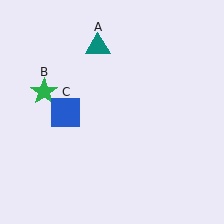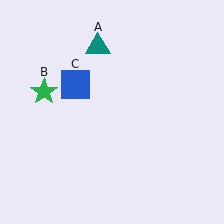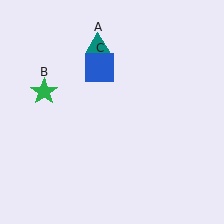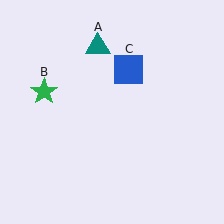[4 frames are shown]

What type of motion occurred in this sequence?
The blue square (object C) rotated clockwise around the center of the scene.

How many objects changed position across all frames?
1 object changed position: blue square (object C).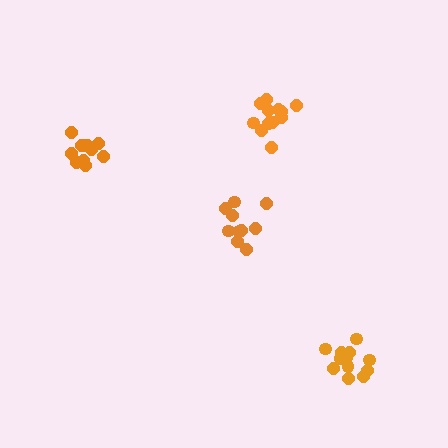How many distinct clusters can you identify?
There are 4 distinct clusters.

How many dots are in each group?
Group 1: 12 dots, Group 2: 12 dots, Group 3: 11 dots, Group 4: 10 dots (45 total).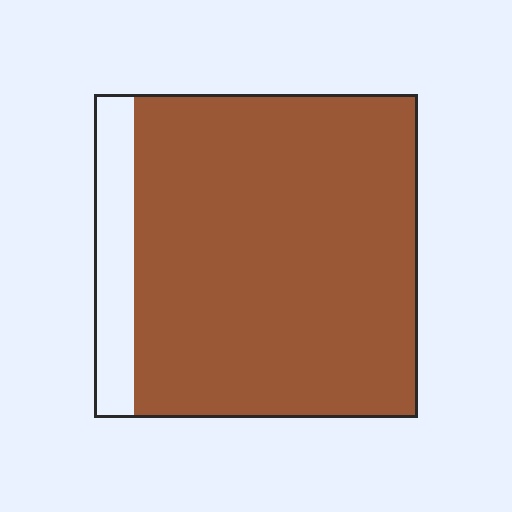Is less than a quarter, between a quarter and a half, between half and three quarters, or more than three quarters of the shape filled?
More than three quarters.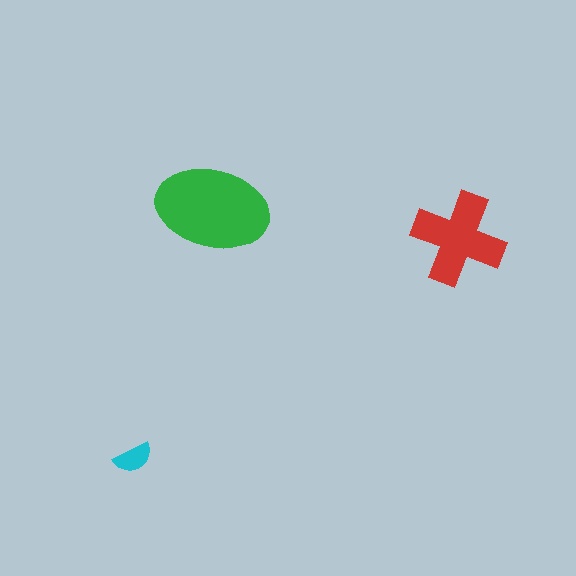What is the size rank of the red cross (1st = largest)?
2nd.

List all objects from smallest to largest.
The cyan semicircle, the red cross, the green ellipse.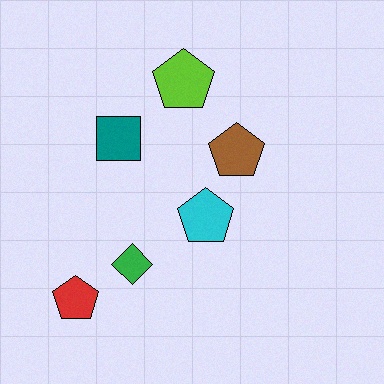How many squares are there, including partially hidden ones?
There is 1 square.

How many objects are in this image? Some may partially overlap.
There are 6 objects.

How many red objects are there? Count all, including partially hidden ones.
There is 1 red object.